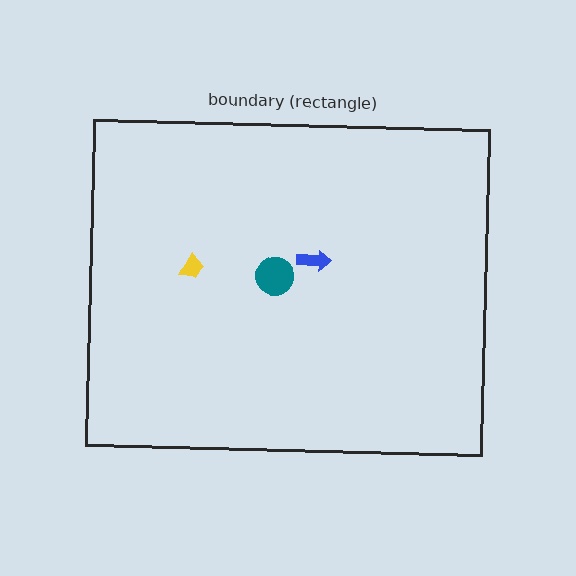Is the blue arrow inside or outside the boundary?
Inside.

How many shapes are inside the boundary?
3 inside, 0 outside.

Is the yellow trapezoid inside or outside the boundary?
Inside.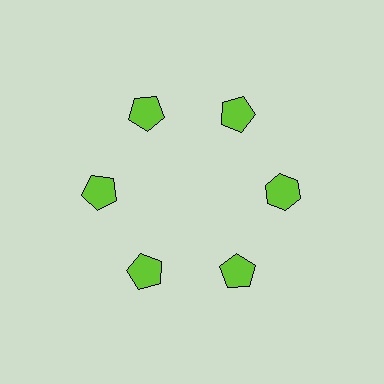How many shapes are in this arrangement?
There are 6 shapes arranged in a ring pattern.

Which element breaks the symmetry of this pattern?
The lime hexagon at roughly the 3 o'clock position breaks the symmetry. All other shapes are lime pentagons.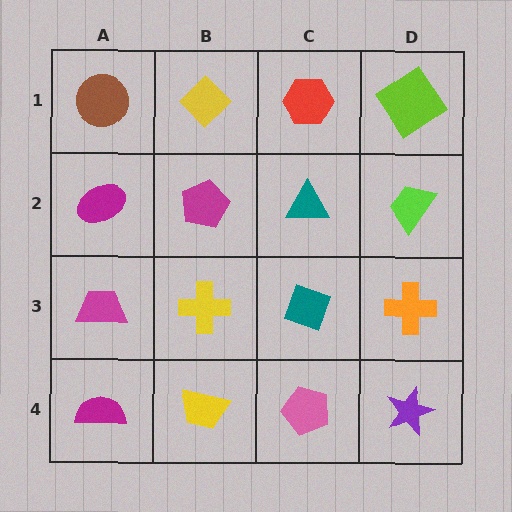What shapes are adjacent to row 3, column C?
A teal triangle (row 2, column C), a pink pentagon (row 4, column C), a yellow cross (row 3, column B), an orange cross (row 3, column D).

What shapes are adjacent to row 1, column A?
A magenta ellipse (row 2, column A), a yellow diamond (row 1, column B).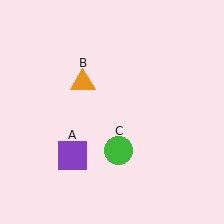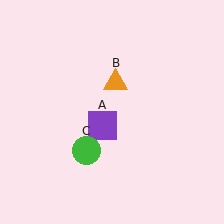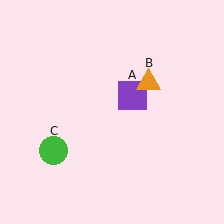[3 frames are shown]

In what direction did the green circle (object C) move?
The green circle (object C) moved left.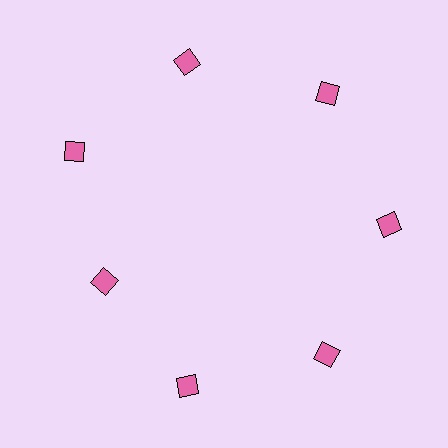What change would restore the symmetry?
The symmetry would be restored by moving it outward, back onto the ring so that all 7 squares sit at equal angles and equal distance from the center.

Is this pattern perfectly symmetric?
No. The 7 pink squares are arranged in a ring, but one element near the 8 o'clock position is pulled inward toward the center, breaking the 7-fold rotational symmetry.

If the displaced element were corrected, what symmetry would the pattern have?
It would have 7-fold rotational symmetry — the pattern would map onto itself every 51 degrees.